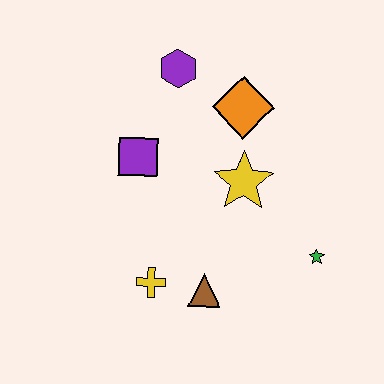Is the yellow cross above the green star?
No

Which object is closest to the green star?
The yellow star is closest to the green star.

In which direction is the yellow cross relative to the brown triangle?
The yellow cross is to the left of the brown triangle.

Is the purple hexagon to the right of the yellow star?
No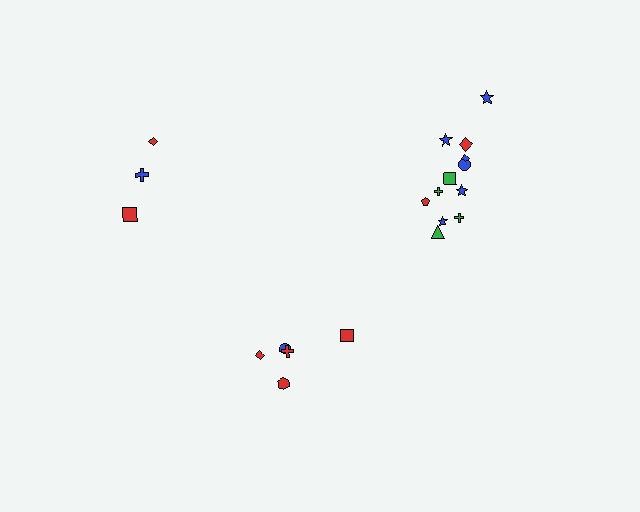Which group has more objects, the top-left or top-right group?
The top-right group.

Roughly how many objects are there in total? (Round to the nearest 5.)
Roughly 20 objects in total.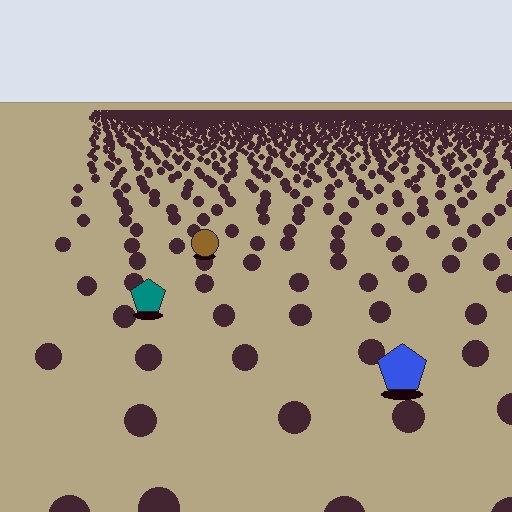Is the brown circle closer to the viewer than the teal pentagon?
No. The teal pentagon is closer — you can tell from the texture gradient: the ground texture is coarser near it.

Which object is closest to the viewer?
The blue pentagon is closest. The texture marks near it are larger and more spread out.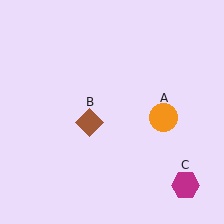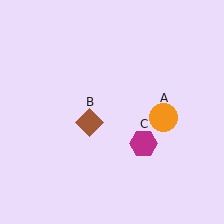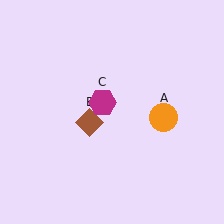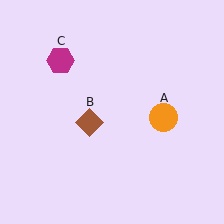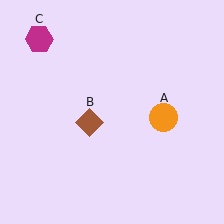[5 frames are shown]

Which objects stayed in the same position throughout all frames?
Orange circle (object A) and brown diamond (object B) remained stationary.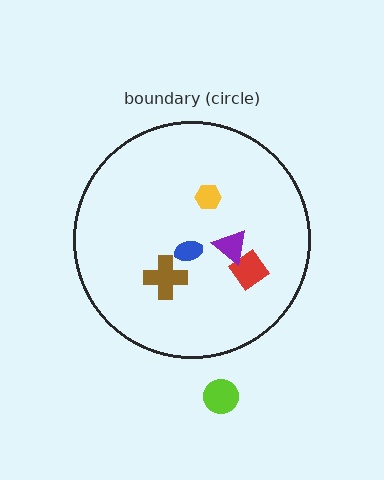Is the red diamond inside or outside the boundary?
Inside.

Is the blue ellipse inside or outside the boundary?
Inside.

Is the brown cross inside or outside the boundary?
Inside.